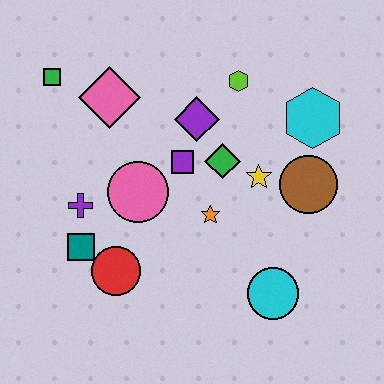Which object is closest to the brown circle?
The yellow star is closest to the brown circle.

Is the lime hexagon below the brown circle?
No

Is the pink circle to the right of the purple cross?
Yes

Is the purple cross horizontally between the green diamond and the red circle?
No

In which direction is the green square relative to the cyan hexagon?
The green square is to the left of the cyan hexagon.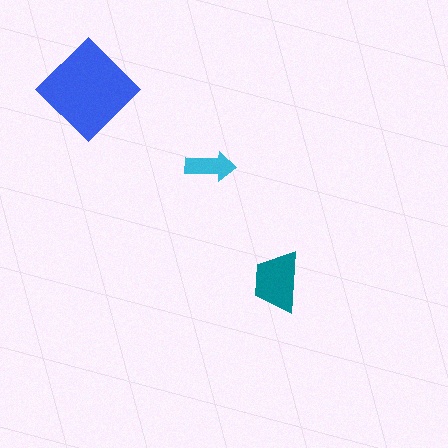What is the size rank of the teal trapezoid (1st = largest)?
2nd.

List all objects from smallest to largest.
The cyan arrow, the teal trapezoid, the blue diamond.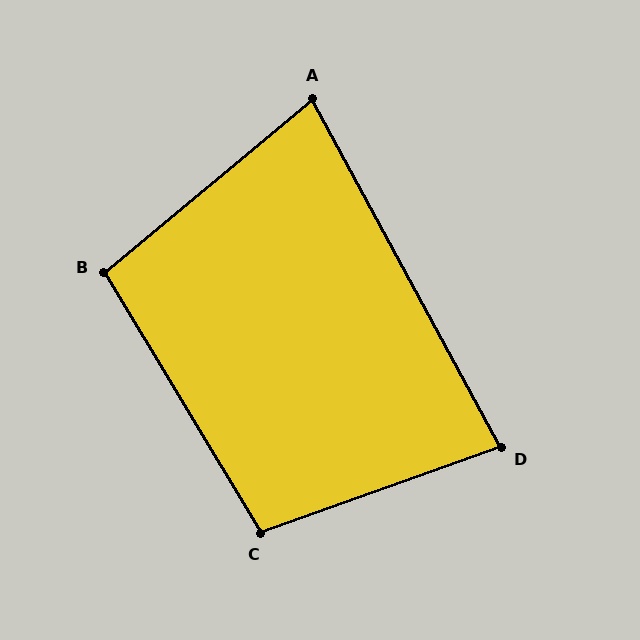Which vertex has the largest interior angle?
C, at approximately 101 degrees.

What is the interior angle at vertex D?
Approximately 81 degrees (acute).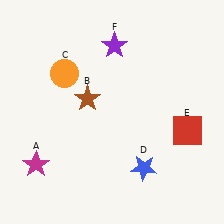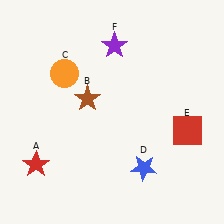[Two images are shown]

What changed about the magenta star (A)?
In Image 1, A is magenta. In Image 2, it changed to red.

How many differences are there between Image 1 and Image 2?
There is 1 difference between the two images.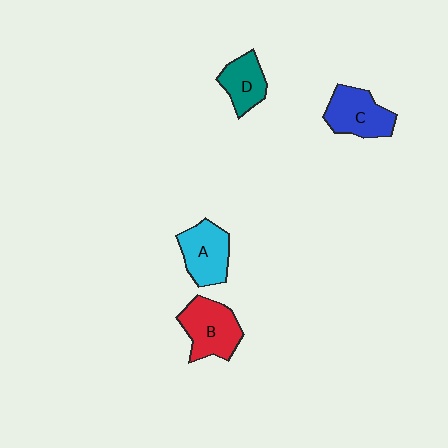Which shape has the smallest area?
Shape D (teal).